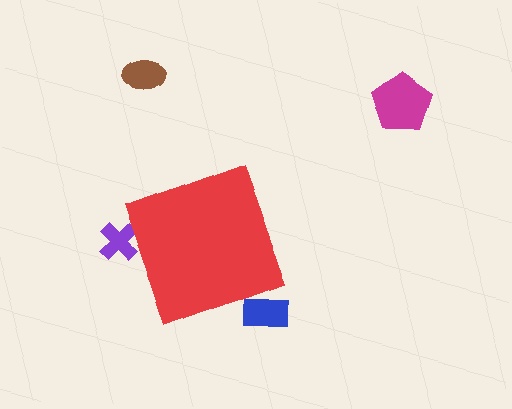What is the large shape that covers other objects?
A red diamond.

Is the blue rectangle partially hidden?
Yes, the blue rectangle is partially hidden behind the red diamond.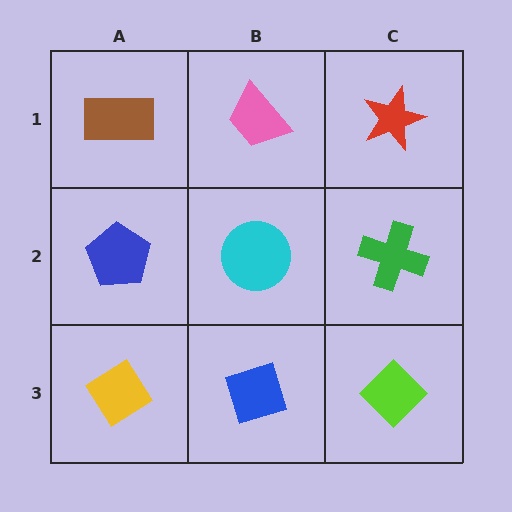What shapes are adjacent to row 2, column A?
A brown rectangle (row 1, column A), a yellow diamond (row 3, column A), a cyan circle (row 2, column B).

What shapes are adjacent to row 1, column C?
A green cross (row 2, column C), a pink trapezoid (row 1, column B).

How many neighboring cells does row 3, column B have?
3.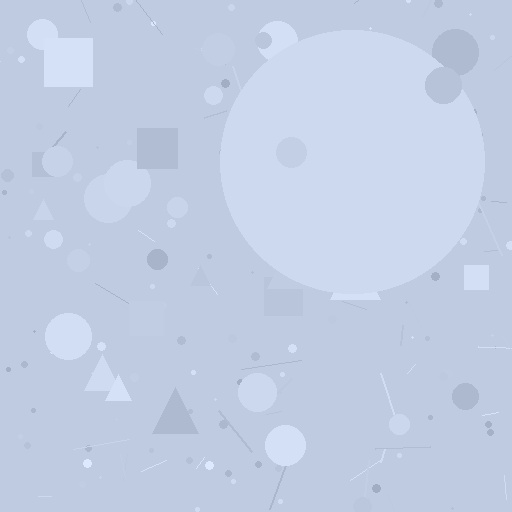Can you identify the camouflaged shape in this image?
The camouflaged shape is a circle.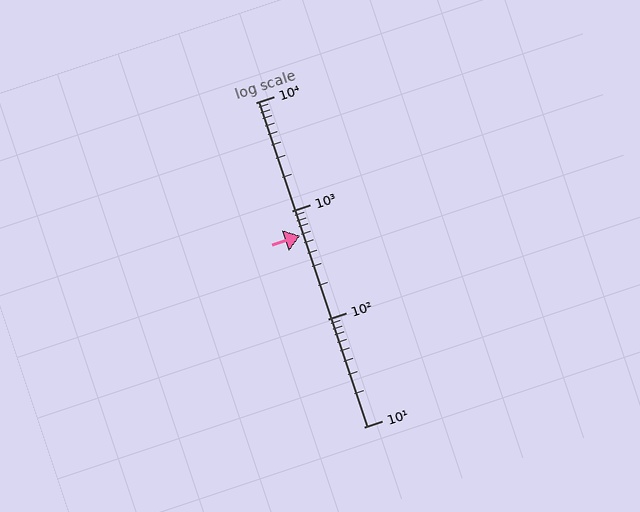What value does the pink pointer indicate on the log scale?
The pointer indicates approximately 580.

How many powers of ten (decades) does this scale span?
The scale spans 3 decades, from 10 to 10000.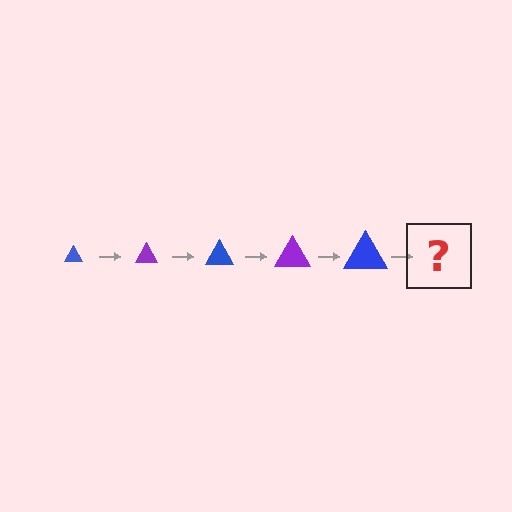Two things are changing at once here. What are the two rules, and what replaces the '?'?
The two rules are that the triangle grows larger each step and the color cycles through blue and purple. The '?' should be a purple triangle, larger than the previous one.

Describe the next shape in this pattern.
It should be a purple triangle, larger than the previous one.